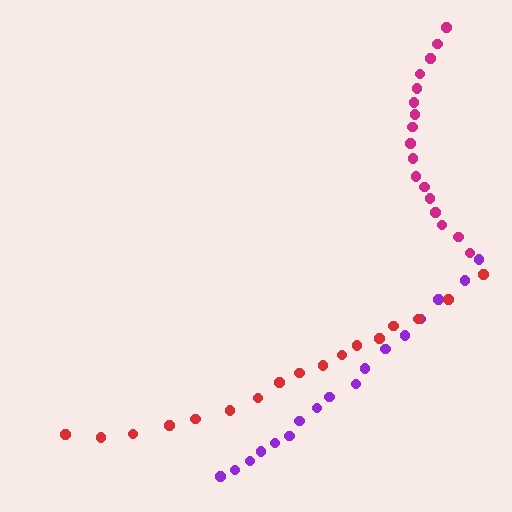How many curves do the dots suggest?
There are 3 distinct paths.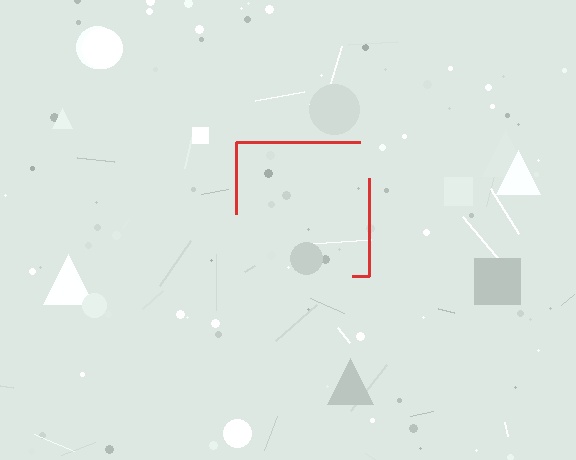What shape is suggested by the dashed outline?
The dashed outline suggests a square.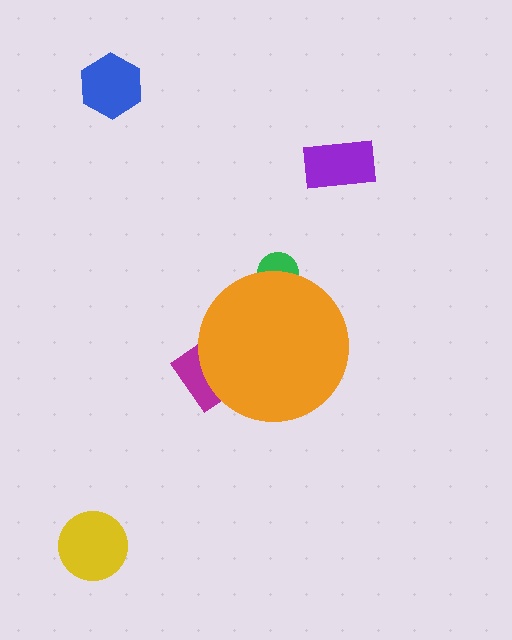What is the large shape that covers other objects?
An orange circle.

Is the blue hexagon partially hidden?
No, the blue hexagon is fully visible.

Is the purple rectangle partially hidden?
No, the purple rectangle is fully visible.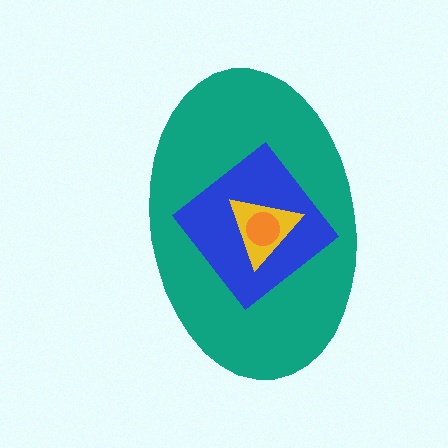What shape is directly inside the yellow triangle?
The orange circle.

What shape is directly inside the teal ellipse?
The blue diamond.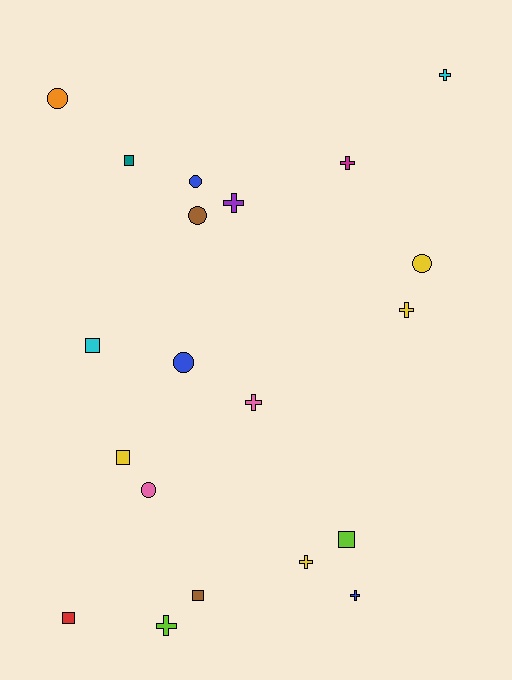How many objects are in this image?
There are 20 objects.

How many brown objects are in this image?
There are 2 brown objects.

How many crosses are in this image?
There are 8 crosses.